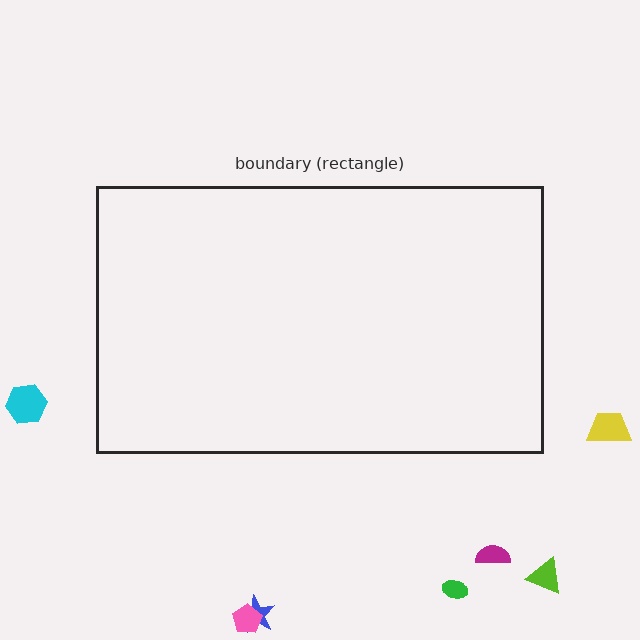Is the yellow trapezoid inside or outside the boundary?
Outside.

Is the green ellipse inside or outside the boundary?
Outside.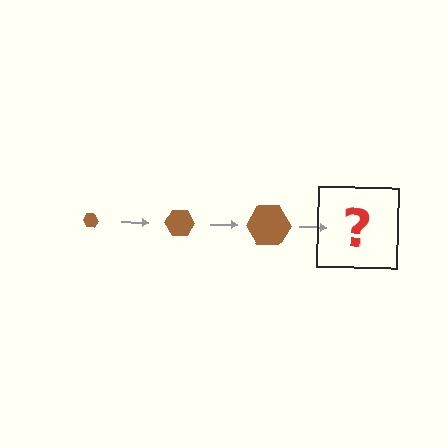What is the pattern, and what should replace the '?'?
The pattern is that the hexagon gets progressively larger each step. The '?' should be a brown hexagon, larger than the previous one.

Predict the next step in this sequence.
The next step is a brown hexagon, larger than the previous one.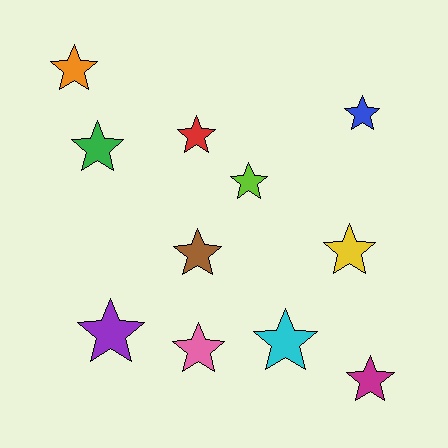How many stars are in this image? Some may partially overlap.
There are 11 stars.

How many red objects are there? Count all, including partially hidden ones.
There is 1 red object.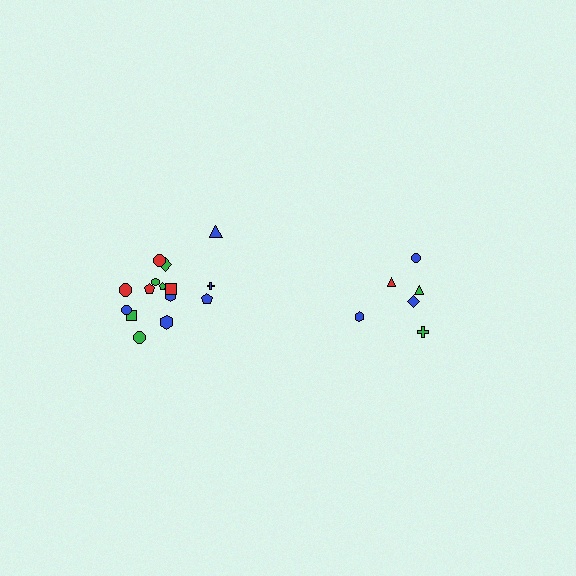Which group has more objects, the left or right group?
The left group.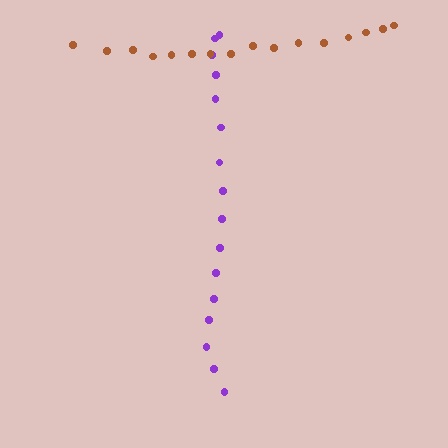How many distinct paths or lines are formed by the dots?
There are 2 distinct paths.